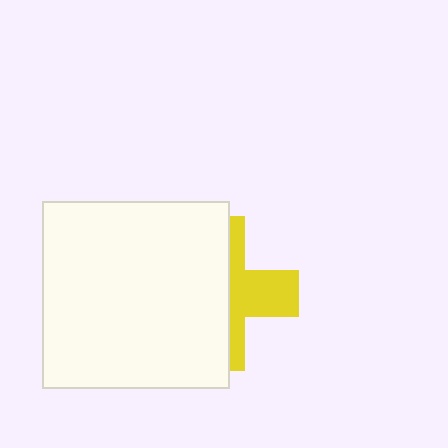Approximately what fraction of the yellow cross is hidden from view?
Roughly 60% of the yellow cross is hidden behind the white square.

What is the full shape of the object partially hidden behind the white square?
The partially hidden object is a yellow cross.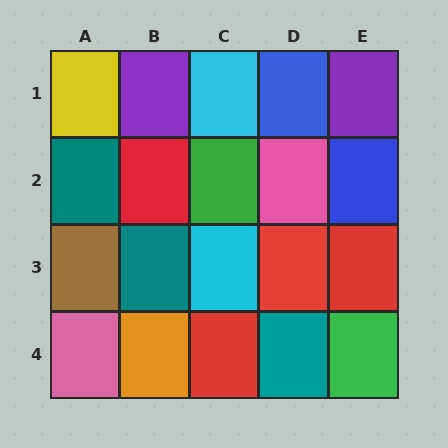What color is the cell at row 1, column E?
Purple.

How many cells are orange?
1 cell is orange.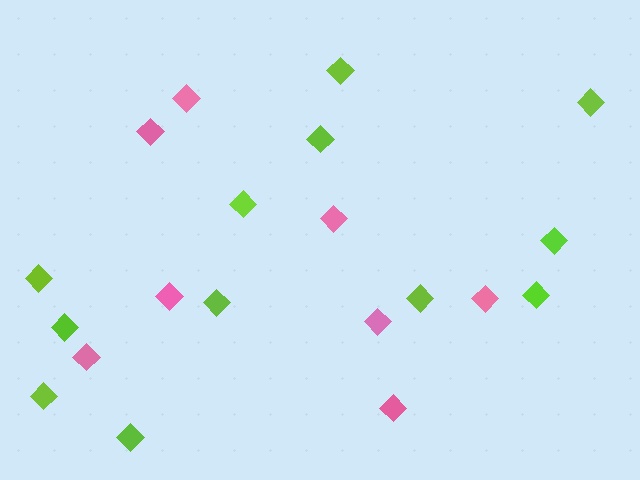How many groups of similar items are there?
There are 2 groups: one group of pink diamonds (8) and one group of lime diamonds (12).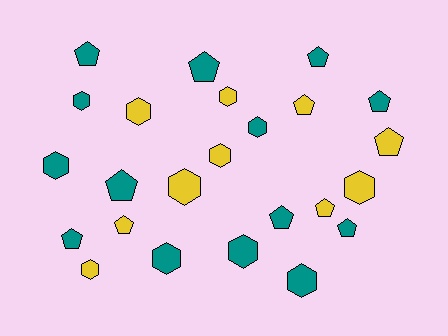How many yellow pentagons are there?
There are 4 yellow pentagons.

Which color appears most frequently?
Teal, with 14 objects.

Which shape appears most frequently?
Hexagon, with 12 objects.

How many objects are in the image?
There are 24 objects.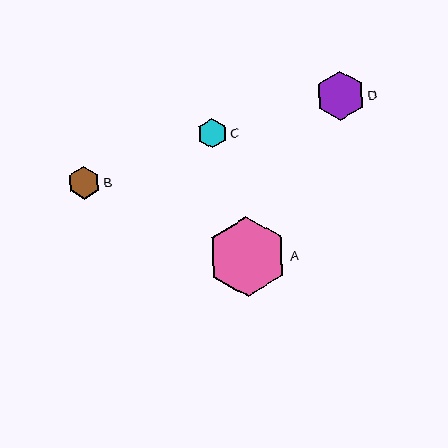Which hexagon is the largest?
Hexagon A is the largest with a size of approximately 79 pixels.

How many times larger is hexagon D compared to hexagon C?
Hexagon D is approximately 1.6 times the size of hexagon C.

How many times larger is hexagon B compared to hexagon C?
Hexagon B is approximately 1.1 times the size of hexagon C.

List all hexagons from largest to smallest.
From largest to smallest: A, D, B, C.